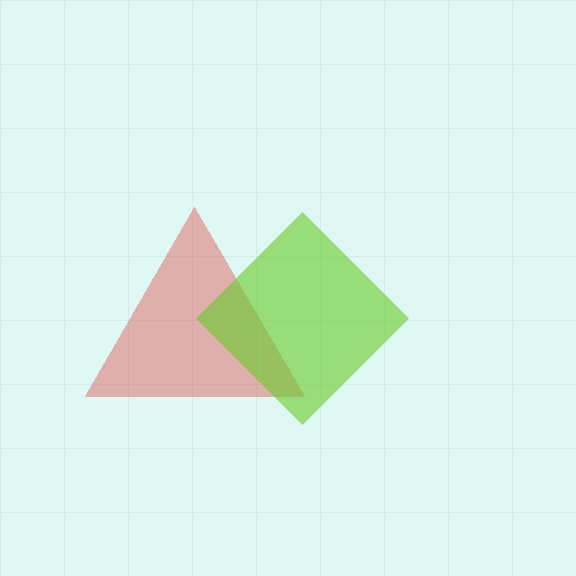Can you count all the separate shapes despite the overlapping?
Yes, there are 2 separate shapes.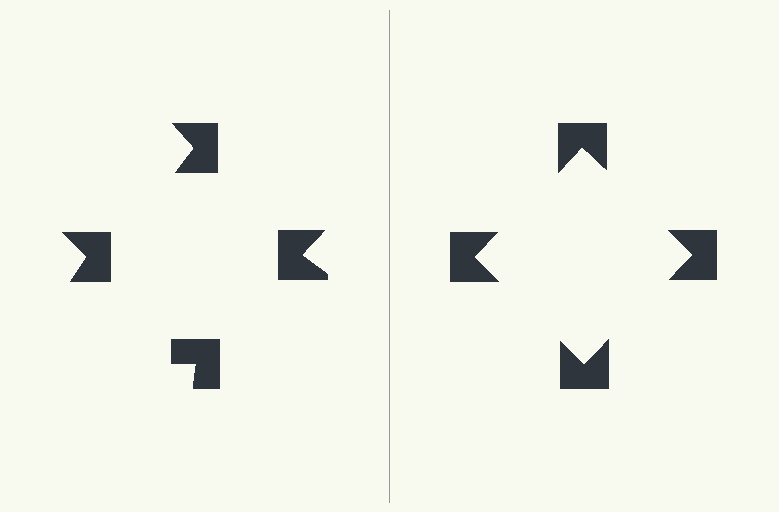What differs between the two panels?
The notched squares are positioned identically on both sides; only the wedge orientations differ. On the right they align to a square; on the left they are misaligned.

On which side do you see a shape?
An illusory square appears on the right side. On the left side the wedge cuts are rotated, so no coherent shape forms.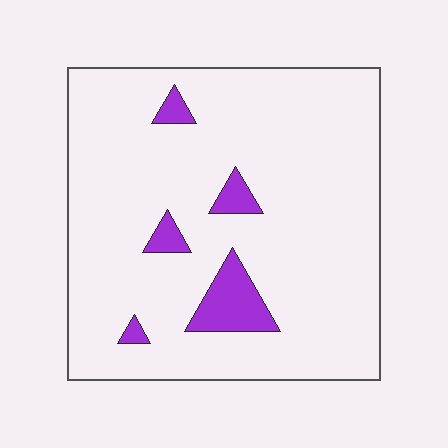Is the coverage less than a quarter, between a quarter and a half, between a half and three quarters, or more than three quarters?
Less than a quarter.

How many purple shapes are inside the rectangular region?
5.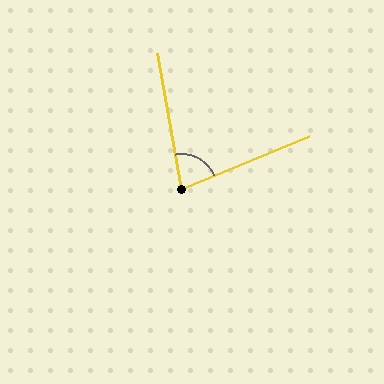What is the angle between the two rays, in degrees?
Approximately 77 degrees.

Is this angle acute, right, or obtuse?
It is acute.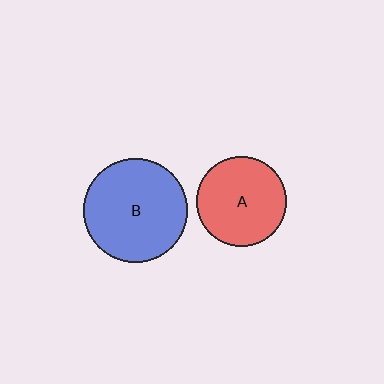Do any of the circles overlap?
No, none of the circles overlap.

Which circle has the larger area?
Circle B (blue).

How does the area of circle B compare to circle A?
Approximately 1.3 times.